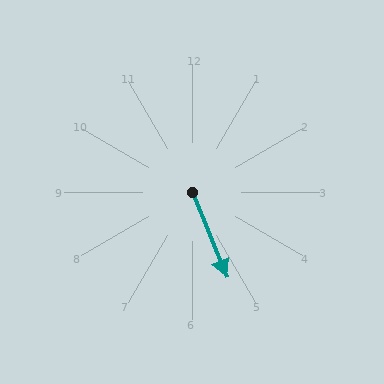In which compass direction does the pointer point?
South.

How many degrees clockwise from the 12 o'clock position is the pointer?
Approximately 158 degrees.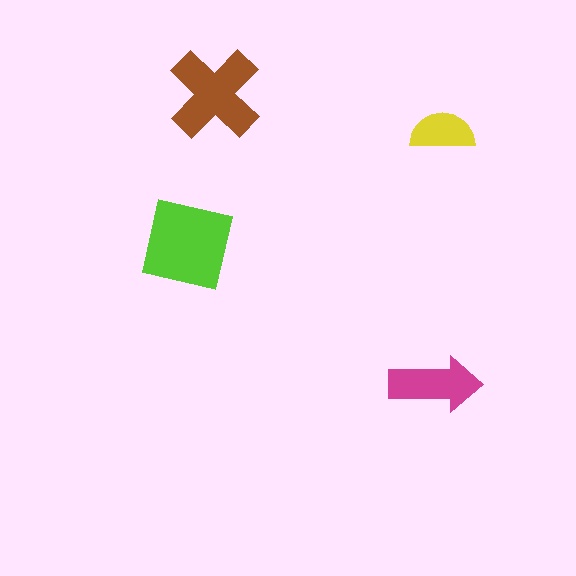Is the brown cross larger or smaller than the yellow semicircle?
Larger.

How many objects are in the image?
There are 4 objects in the image.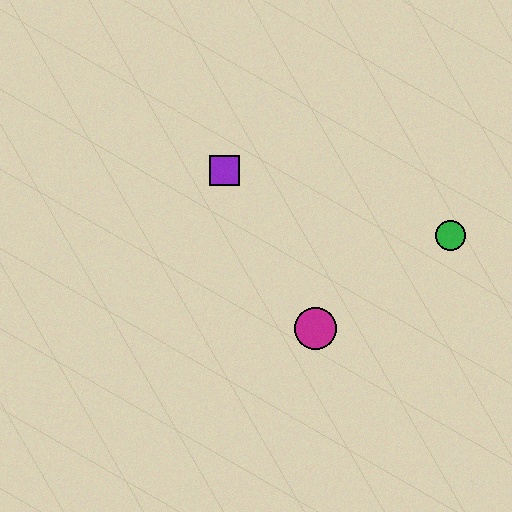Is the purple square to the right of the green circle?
No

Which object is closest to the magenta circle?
The green circle is closest to the magenta circle.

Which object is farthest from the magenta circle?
The purple square is farthest from the magenta circle.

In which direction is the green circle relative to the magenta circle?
The green circle is to the right of the magenta circle.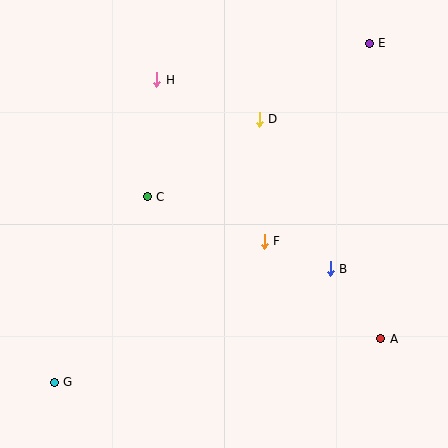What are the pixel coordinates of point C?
Point C is at (147, 197).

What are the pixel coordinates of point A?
Point A is at (381, 339).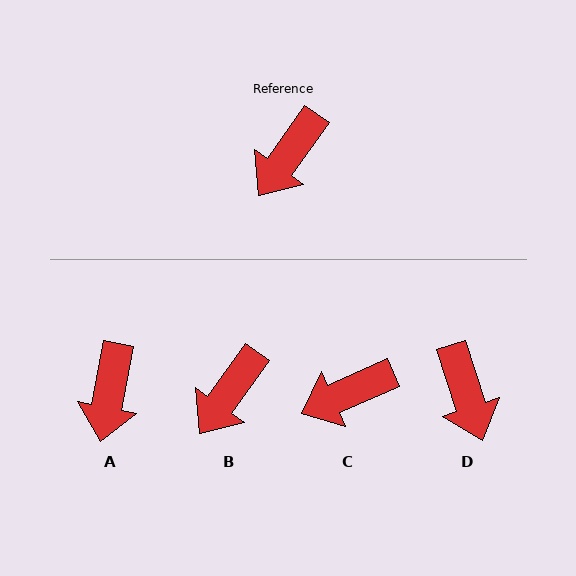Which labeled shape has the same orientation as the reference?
B.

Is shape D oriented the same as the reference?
No, it is off by about 54 degrees.